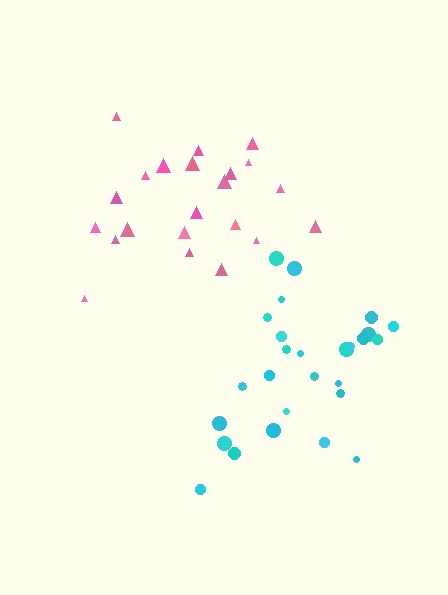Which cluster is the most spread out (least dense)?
Pink.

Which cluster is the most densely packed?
Cyan.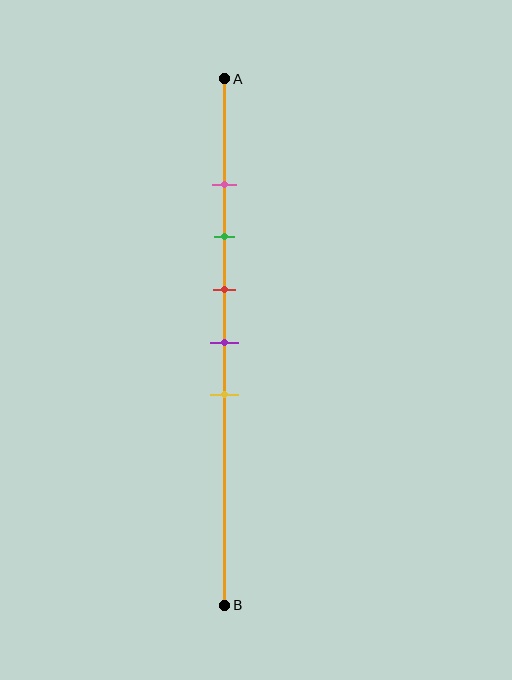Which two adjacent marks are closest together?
The pink and green marks are the closest adjacent pair.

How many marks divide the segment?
There are 5 marks dividing the segment.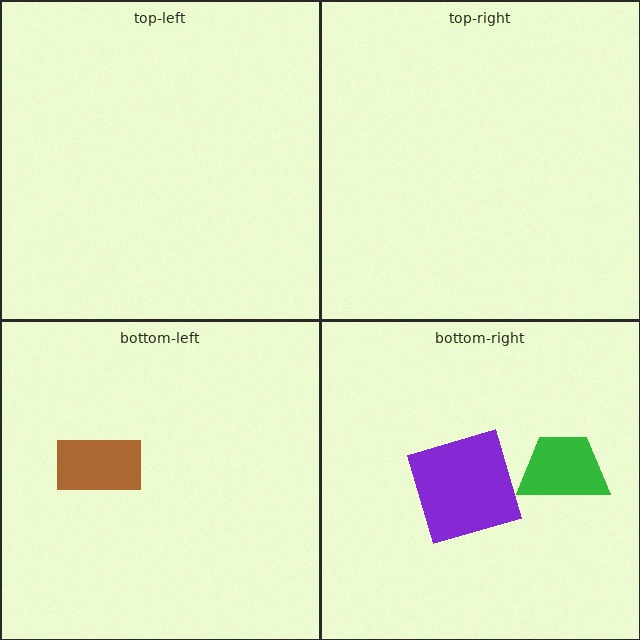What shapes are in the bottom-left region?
The brown rectangle.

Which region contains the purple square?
The bottom-right region.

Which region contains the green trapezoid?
The bottom-right region.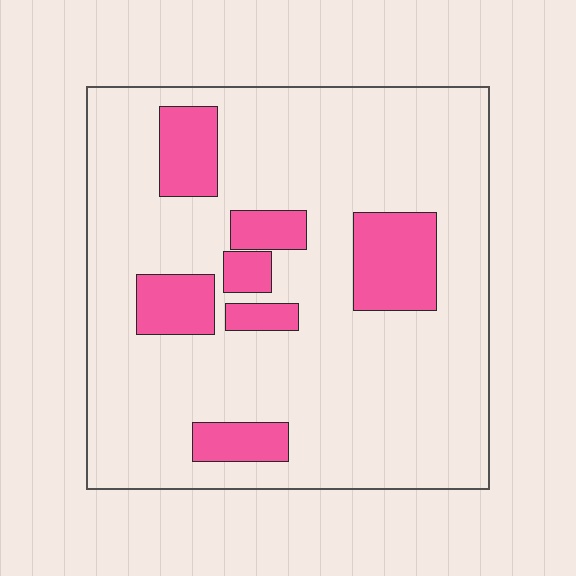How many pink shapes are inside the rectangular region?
7.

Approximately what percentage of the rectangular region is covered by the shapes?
Approximately 20%.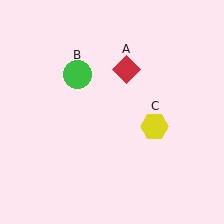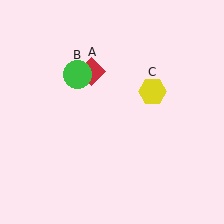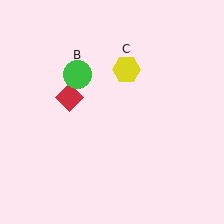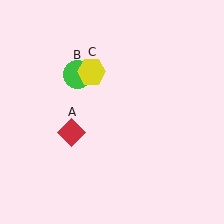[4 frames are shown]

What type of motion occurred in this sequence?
The red diamond (object A), yellow hexagon (object C) rotated counterclockwise around the center of the scene.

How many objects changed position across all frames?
2 objects changed position: red diamond (object A), yellow hexagon (object C).